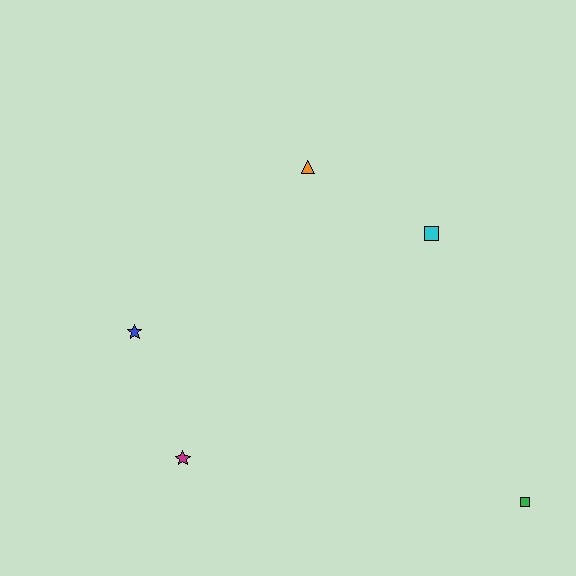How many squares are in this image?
There are 2 squares.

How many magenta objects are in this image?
There is 1 magenta object.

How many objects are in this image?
There are 5 objects.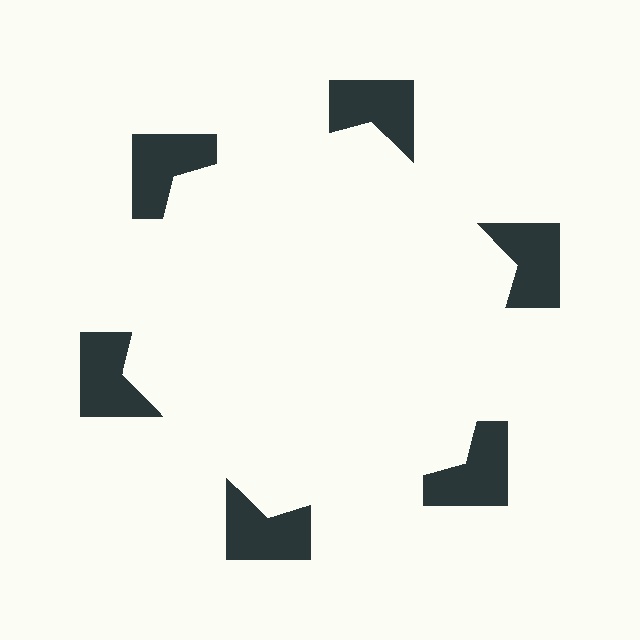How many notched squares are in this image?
There are 6 — one at each vertex of the illusory hexagon.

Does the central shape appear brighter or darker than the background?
It typically appears slightly brighter than the background, even though no actual brightness change is drawn.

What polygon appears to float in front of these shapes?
An illusory hexagon — its edges are inferred from the aligned wedge cuts in the notched squares, not physically drawn.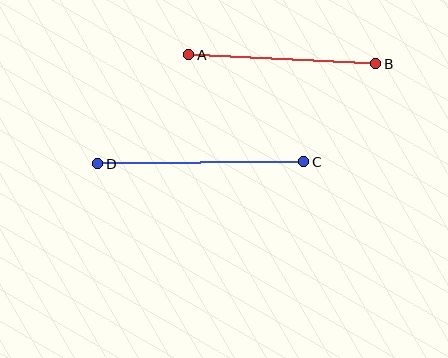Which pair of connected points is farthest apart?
Points C and D are farthest apart.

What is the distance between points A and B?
The distance is approximately 187 pixels.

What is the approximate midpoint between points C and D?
The midpoint is at approximately (201, 163) pixels.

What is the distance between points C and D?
The distance is approximately 206 pixels.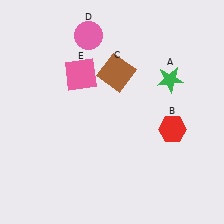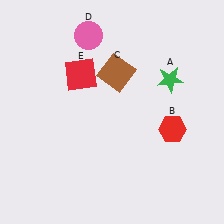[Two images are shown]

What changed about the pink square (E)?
In Image 1, E is pink. In Image 2, it changed to red.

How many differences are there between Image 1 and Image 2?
There is 1 difference between the two images.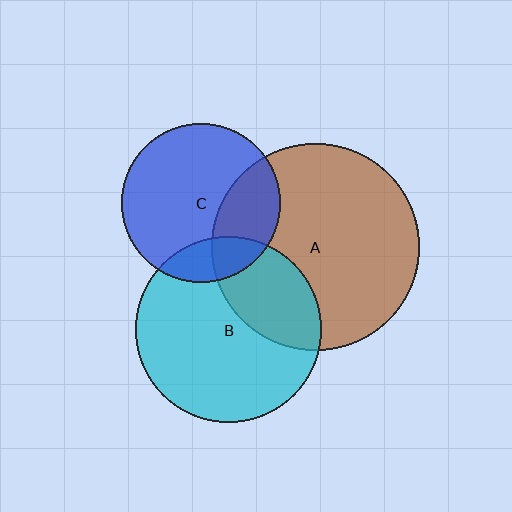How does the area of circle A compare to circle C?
Approximately 1.7 times.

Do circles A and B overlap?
Yes.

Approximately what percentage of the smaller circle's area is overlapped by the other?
Approximately 30%.